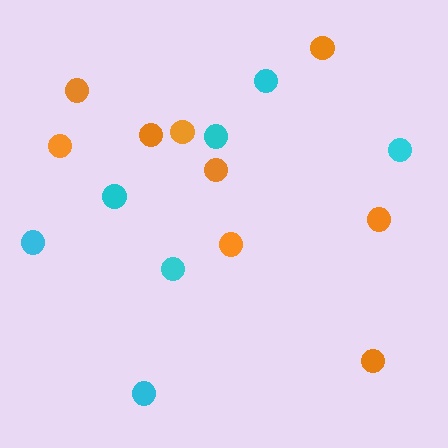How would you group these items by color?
There are 2 groups: one group of orange circles (9) and one group of cyan circles (7).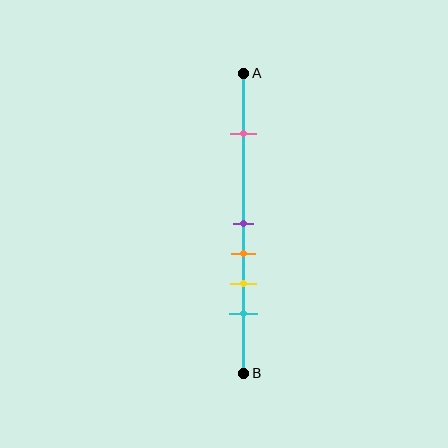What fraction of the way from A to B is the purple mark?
The purple mark is approximately 50% (0.5) of the way from A to B.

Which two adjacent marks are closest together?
The purple and orange marks are the closest adjacent pair.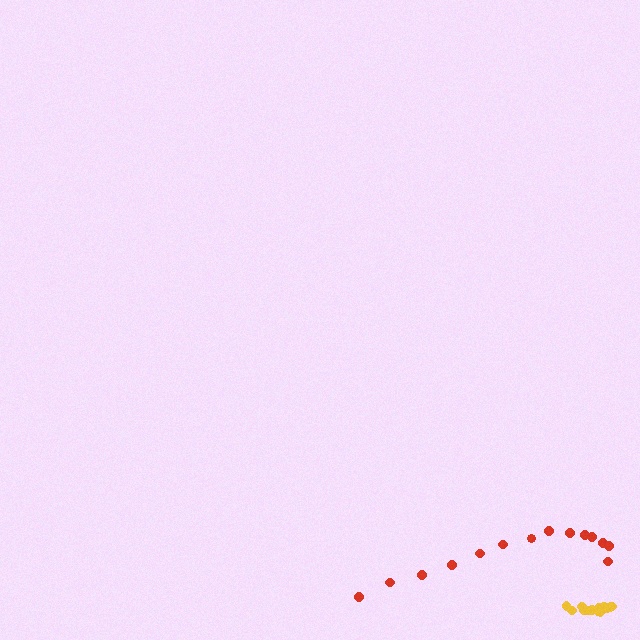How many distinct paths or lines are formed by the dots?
There are 2 distinct paths.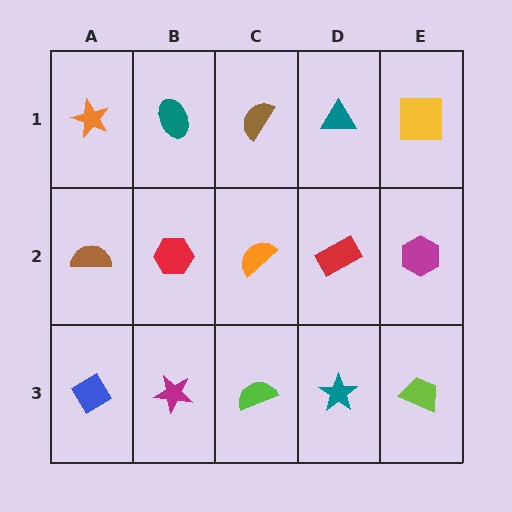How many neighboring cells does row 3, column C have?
3.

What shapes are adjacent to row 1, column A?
A brown semicircle (row 2, column A), a teal ellipse (row 1, column B).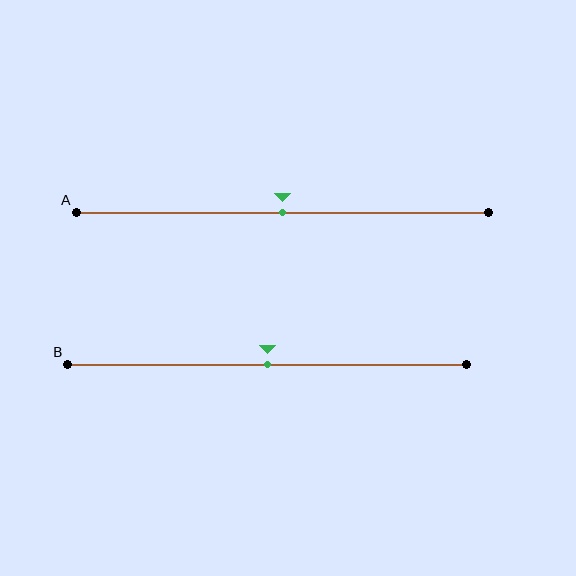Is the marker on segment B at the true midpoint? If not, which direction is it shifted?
Yes, the marker on segment B is at the true midpoint.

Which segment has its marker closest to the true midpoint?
Segment A has its marker closest to the true midpoint.